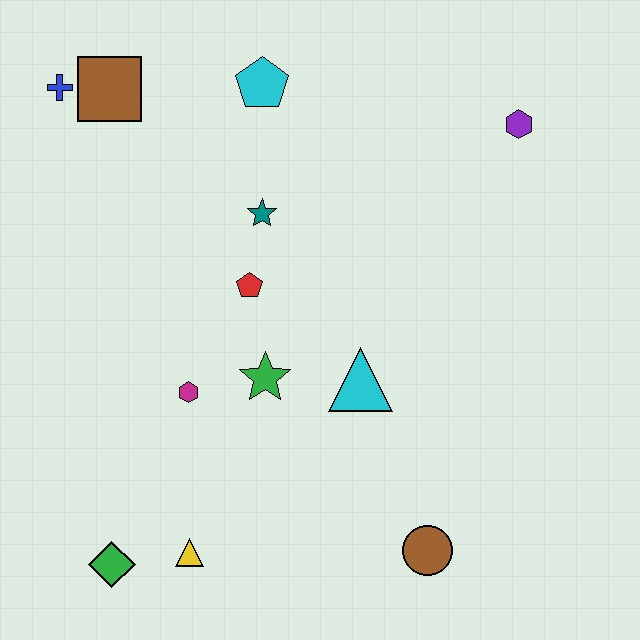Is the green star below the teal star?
Yes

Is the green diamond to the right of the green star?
No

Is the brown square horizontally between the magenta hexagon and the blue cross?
Yes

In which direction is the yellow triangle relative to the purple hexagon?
The yellow triangle is below the purple hexagon.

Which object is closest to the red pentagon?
The teal star is closest to the red pentagon.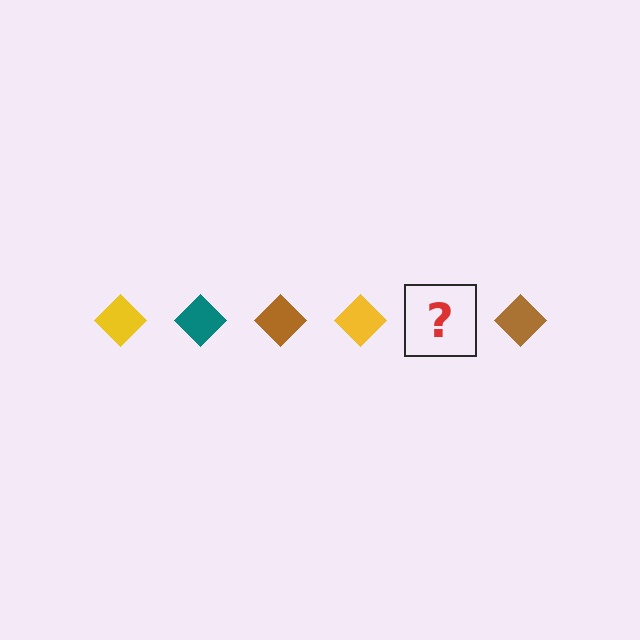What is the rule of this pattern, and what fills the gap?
The rule is that the pattern cycles through yellow, teal, brown diamonds. The gap should be filled with a teal diamond.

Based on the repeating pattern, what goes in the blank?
The blank should be a teal diamond.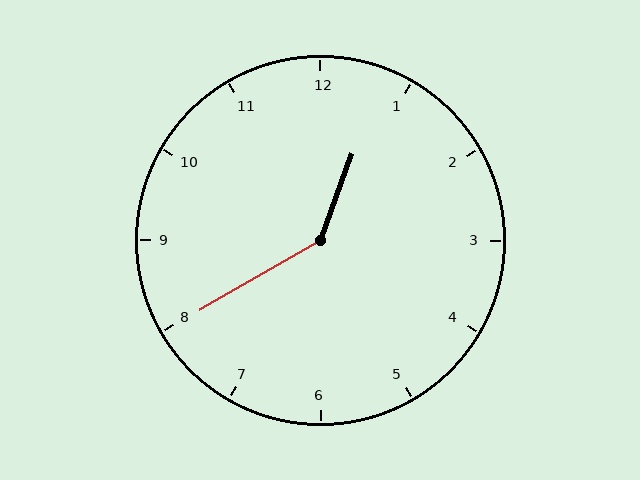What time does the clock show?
12:40.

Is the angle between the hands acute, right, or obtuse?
It is obtuse.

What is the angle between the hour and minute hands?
Approximately 140 degrees.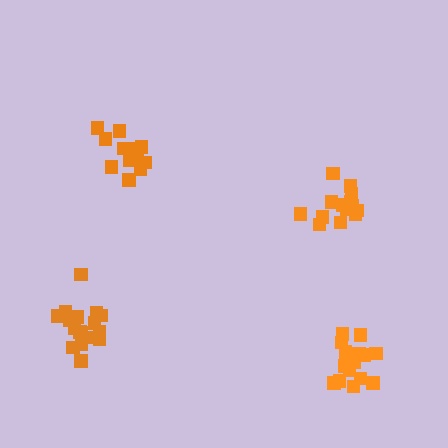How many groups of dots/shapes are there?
There are 4 groups.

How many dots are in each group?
Group 1: 15 dots, Group 2: 15 dots, Group 3: 18 dots, Group 4: 14 dots (62 total).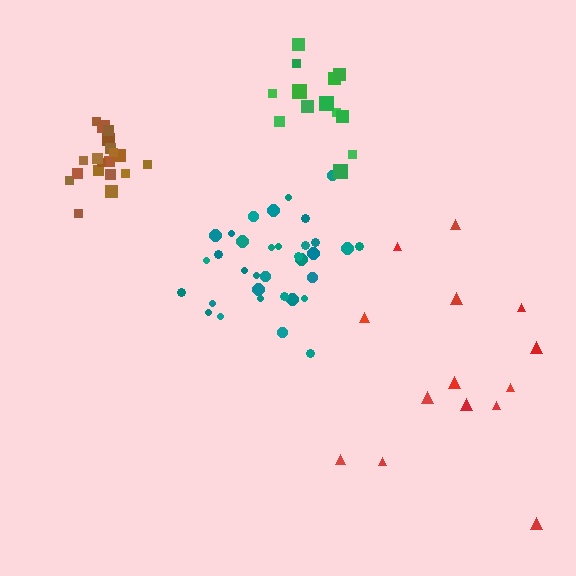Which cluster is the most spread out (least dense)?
Red.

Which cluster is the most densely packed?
Brown.